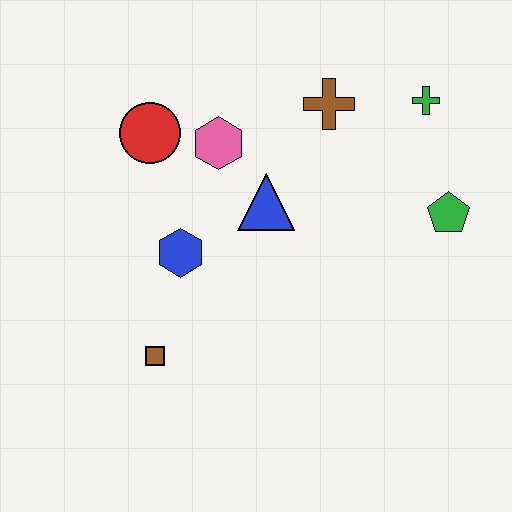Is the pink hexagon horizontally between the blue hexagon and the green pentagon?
Yes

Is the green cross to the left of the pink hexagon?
No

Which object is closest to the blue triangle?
The pink hexagon is closest to the blue triangle.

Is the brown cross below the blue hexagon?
No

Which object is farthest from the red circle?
The green pentagon is farthest from the red circle.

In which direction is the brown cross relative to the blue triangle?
The brown cross is above the blue triangle.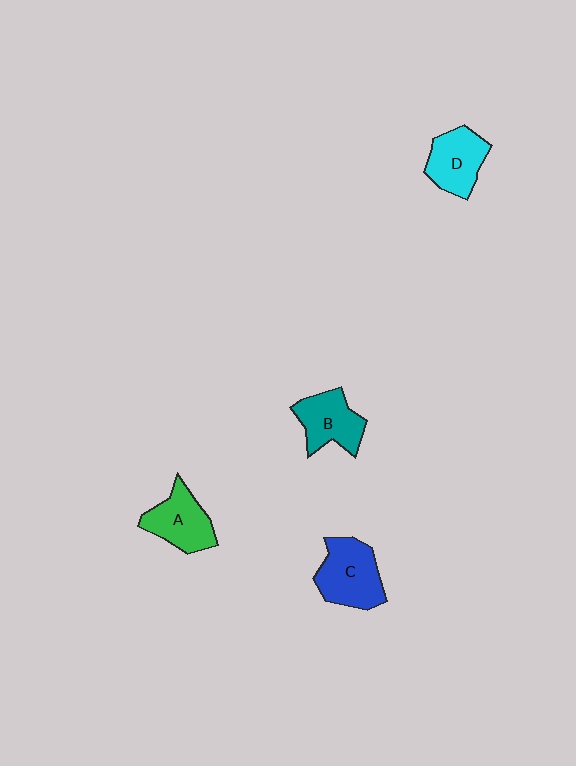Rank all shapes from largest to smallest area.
From largest to smallest: C (blue), A (green), B (teal), D (cyan).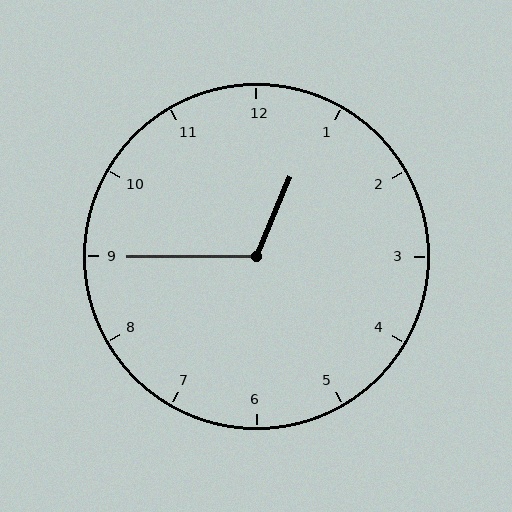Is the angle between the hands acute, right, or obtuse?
It is obtuse.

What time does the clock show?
12:45.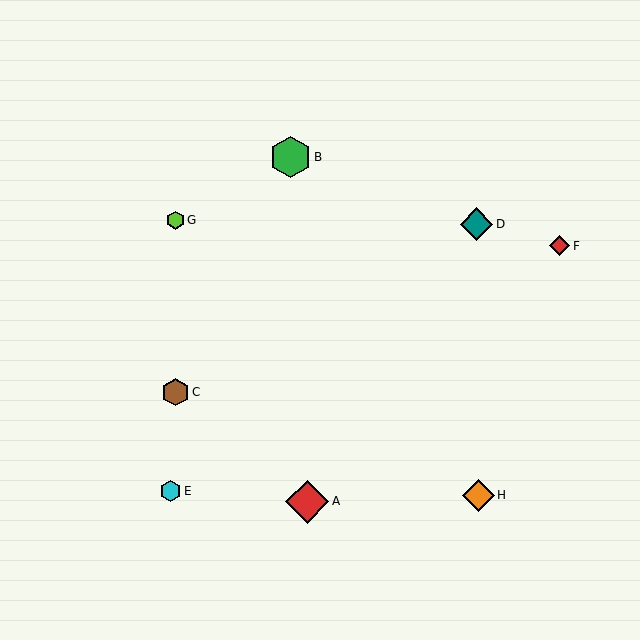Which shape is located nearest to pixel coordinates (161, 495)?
The cyan hexagon (labeled E) at (170, 491) is nearest to that location.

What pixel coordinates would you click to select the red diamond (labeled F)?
Click at (559, 246) to select the red diamond F.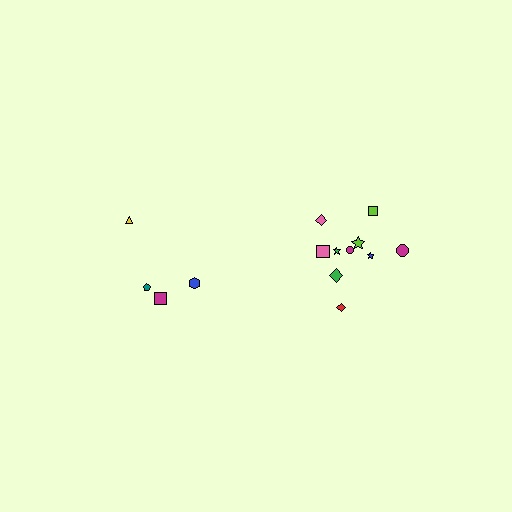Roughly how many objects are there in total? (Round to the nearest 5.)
Roughly 15 objects in total.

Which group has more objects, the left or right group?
The right group.